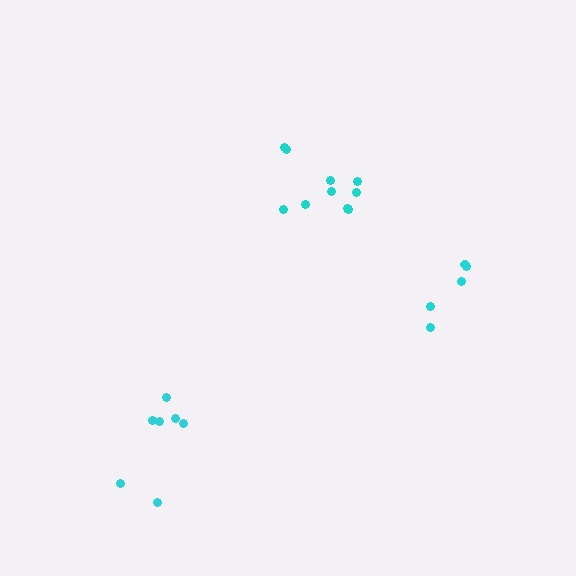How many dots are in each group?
Group 1: 10 dots, Group 2: 7 dots, Group 3: 5 dots (22 total).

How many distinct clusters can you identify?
There are 3 distinct clusters.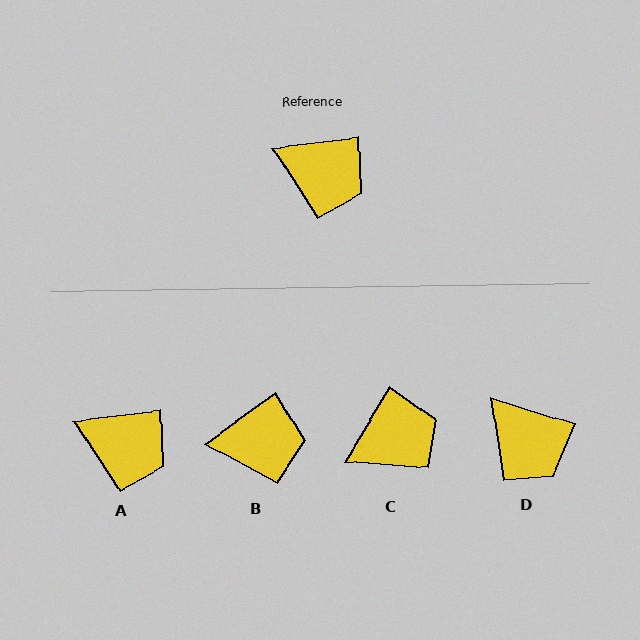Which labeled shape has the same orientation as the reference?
A.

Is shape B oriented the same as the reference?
No, it is off by about 28 degrees.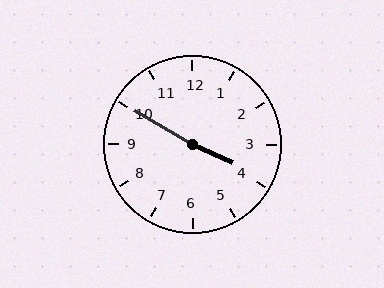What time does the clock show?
3:50.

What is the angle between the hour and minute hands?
Approximately 175 degrees.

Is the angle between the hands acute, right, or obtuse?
It is obtuse.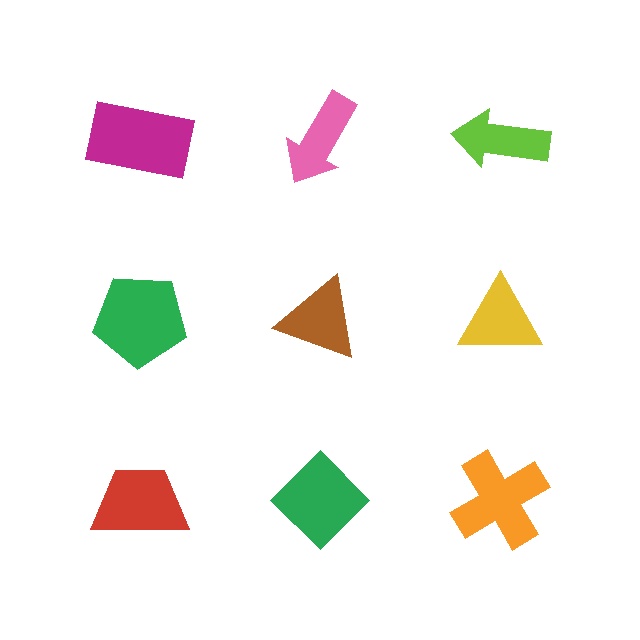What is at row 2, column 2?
A brown triangle.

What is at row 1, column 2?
A pink arrow.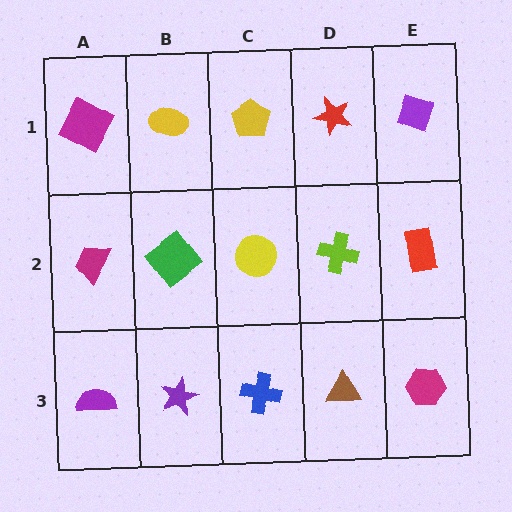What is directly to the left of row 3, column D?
A blue cross.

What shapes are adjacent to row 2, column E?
A purple diamond (row 1, column E), a magenta hexagon (row 3, column E), a lime cross (row 2, column D).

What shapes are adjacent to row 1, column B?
A green diamond (row 2, column B), a magenta square (row 1, column A), a yellow pentagon (row 1, column C).